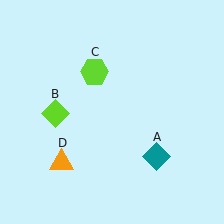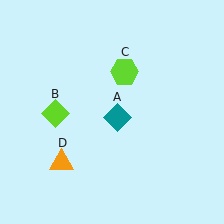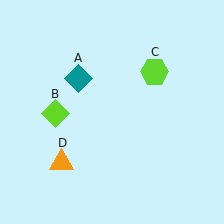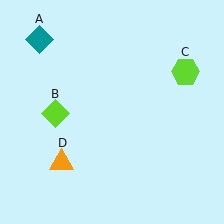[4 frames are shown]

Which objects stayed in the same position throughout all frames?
Lime diamond (object B) and orange triangle (object D) remained stationary.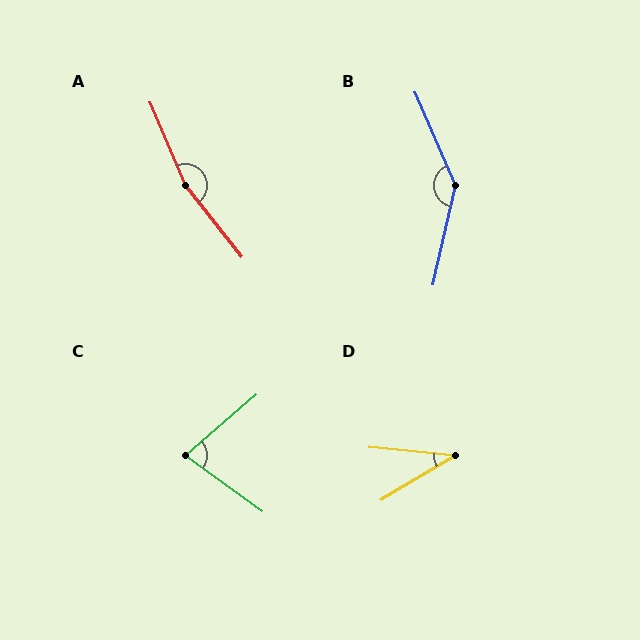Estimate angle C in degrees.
Approximately 77 degrees.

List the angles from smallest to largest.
D (37°), C (77°), B (144°), A (165°).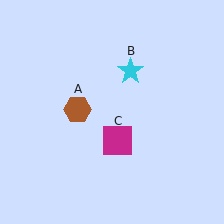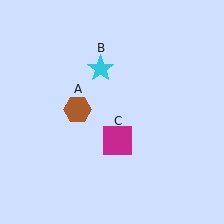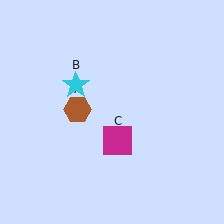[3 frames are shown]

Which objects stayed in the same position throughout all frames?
Brown hexagon (object A) and magenta square (object C) remained stationary.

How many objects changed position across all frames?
1 object changed position: cyan star (object B).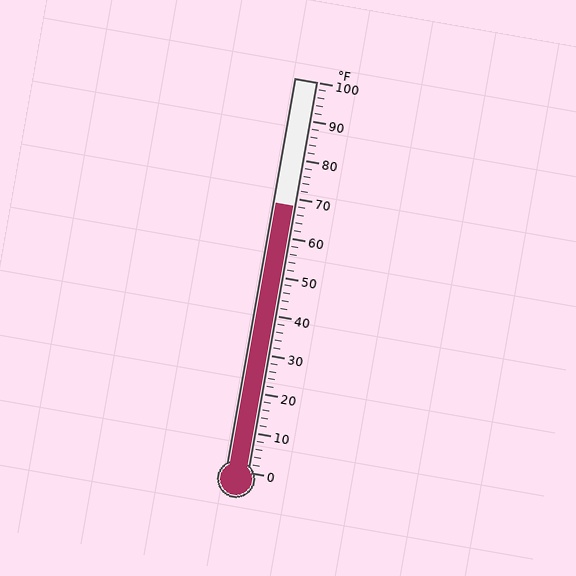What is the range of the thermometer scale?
The thermometer scale ranges from 0°F to 100°F.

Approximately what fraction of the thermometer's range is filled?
The thermometer is filled to approximately 70% of its range.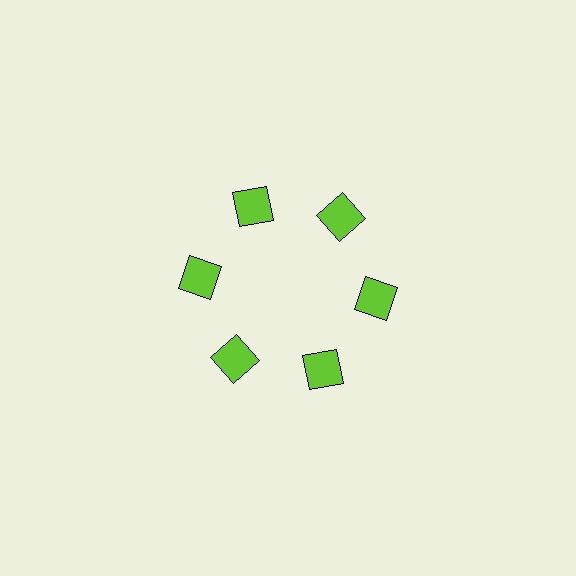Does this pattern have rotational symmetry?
Yes, this pattern has 6-fold rotational symmetry. It looks the same after rotating 60 degrees around the center.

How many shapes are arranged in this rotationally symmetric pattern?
There are 6 shapes, arranged in 6 groups of 1.